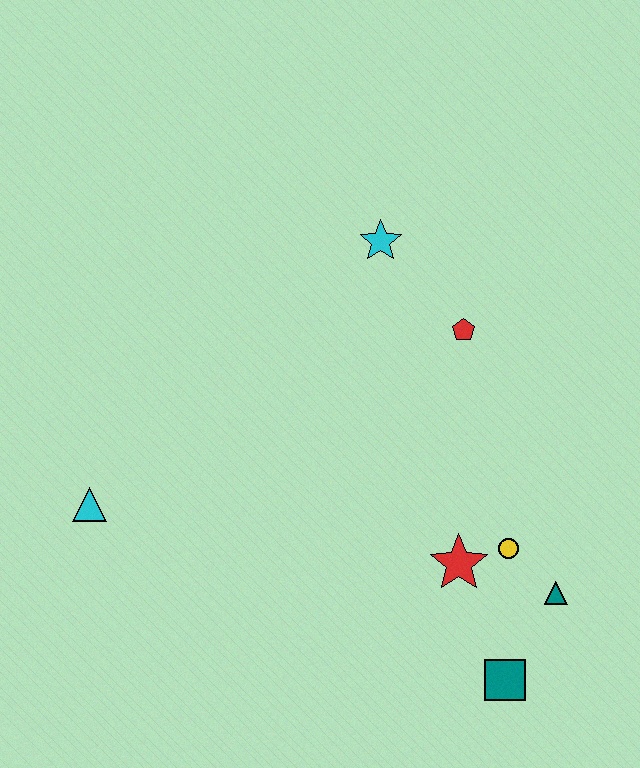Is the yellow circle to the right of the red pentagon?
Yes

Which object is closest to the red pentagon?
The cyan star is closest to the red pentagon.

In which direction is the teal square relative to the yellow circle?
The teal square is below the yellow circle.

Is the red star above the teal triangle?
Yes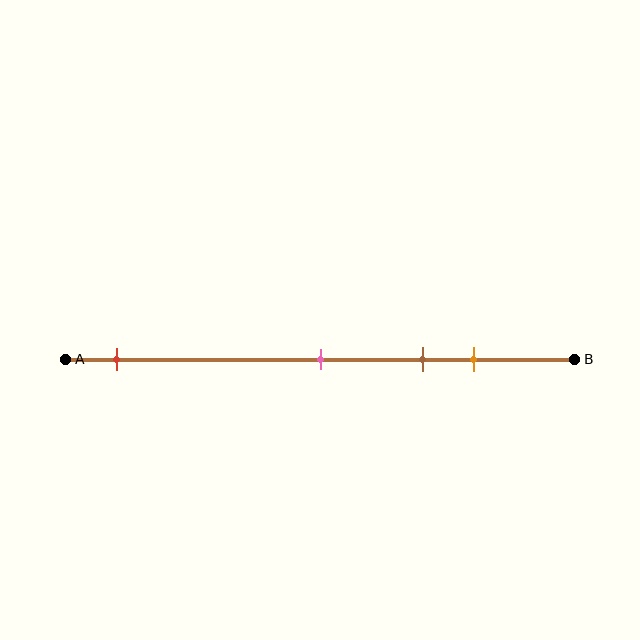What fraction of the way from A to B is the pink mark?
The pink mark is approximately 50% (0.5) of the way from A to B.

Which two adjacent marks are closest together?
The brown and orange marks are the closest adjacent pair.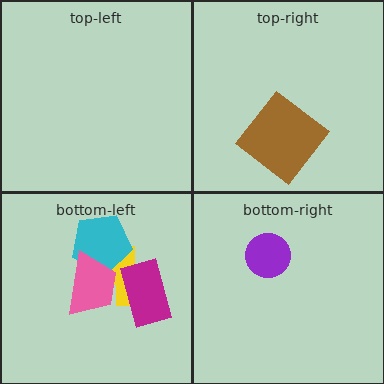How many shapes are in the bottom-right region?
1.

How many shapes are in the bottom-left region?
4.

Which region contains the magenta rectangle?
The bottom-left region.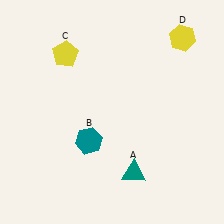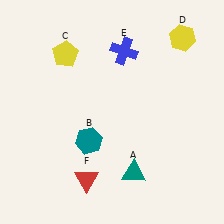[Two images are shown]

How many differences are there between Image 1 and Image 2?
There are 2 differences between the two images.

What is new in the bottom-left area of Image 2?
A red triangle (F) was added in the bottom-left area of Image 2.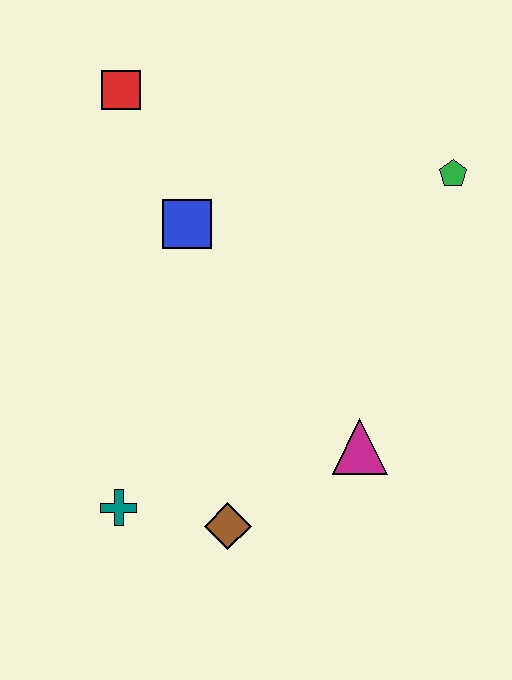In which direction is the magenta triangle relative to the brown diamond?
The magenta triangle is to the right of the brown diamond.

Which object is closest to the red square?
The blue square is closest to the red square.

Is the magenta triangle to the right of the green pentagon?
No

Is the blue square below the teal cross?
No